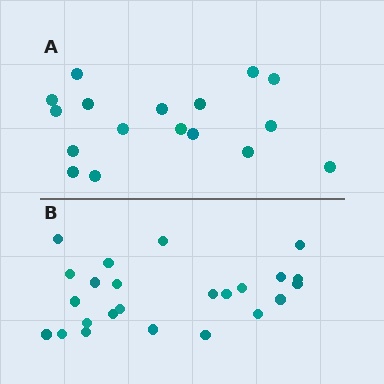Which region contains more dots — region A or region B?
Region B (the bottom region) has more dots.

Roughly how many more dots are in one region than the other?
Region B has roughly 8 or so more dots than region A.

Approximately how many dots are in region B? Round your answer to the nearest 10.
About 20 dots. (The exact count is 24, which rounds to 20.)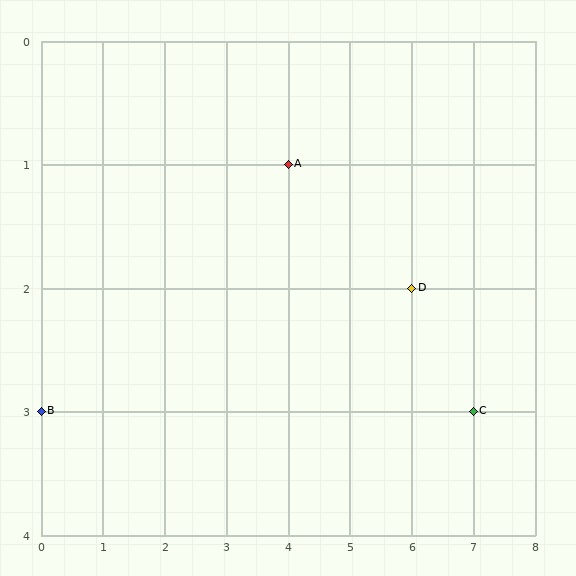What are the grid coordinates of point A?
Point A is at grid coordinates (4, 1).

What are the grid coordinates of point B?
Point B is at grid coordinates (0, 3).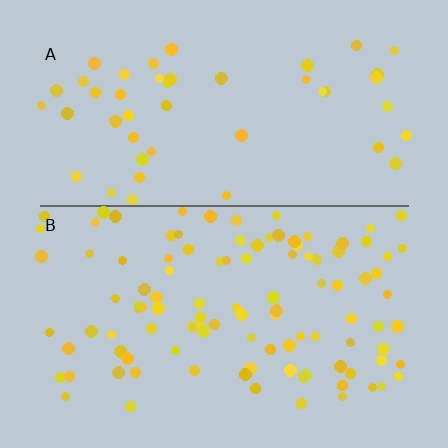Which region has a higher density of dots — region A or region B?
B (the bottom).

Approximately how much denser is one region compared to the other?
Approximately 2.2× — region B over region A.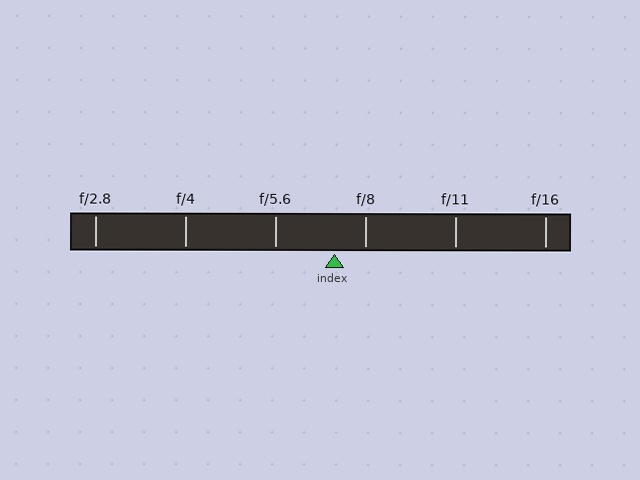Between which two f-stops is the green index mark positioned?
The index mark is between f/5.6 and f/8.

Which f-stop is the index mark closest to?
The index mark is closest to f/8.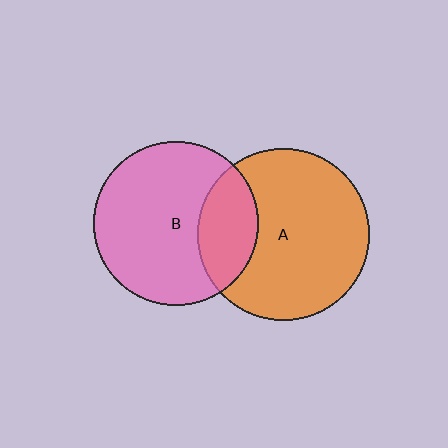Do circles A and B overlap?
Yes.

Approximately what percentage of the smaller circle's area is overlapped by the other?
Approximately 25%.